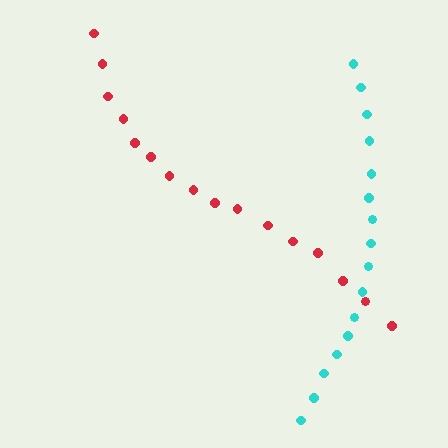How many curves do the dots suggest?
There are 2 distinct paths.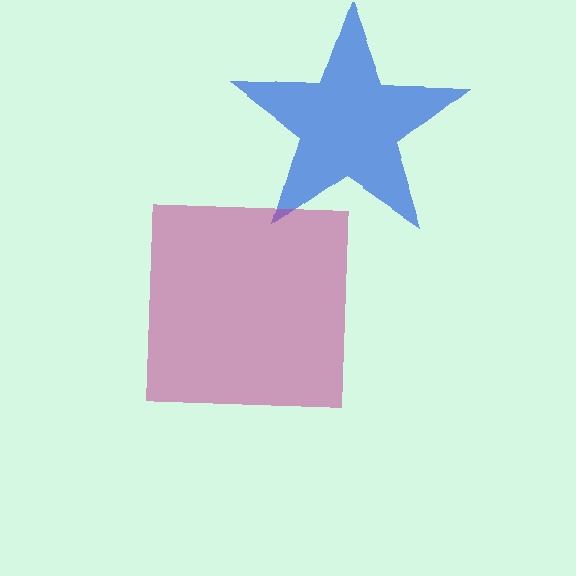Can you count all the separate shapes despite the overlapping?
Yes, there are 2 separate shapes.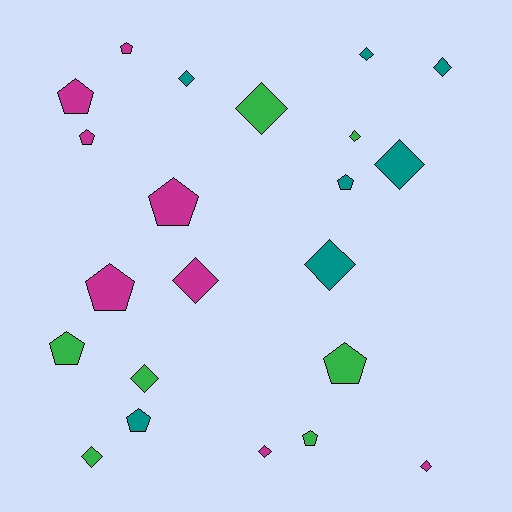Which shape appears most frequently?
Diamond, with 12 objects.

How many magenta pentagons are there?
There are 5 magenta pentagons.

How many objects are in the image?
There are 22 objects.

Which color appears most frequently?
Magenta, with 8 objects.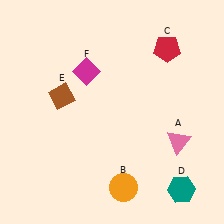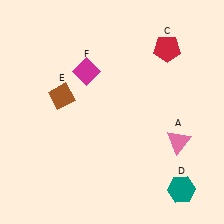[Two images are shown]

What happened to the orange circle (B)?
The orange circle (B) was removed in Image 2. It was in the bottom-right area of Image 1.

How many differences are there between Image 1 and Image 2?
There is 1 difference between the two images.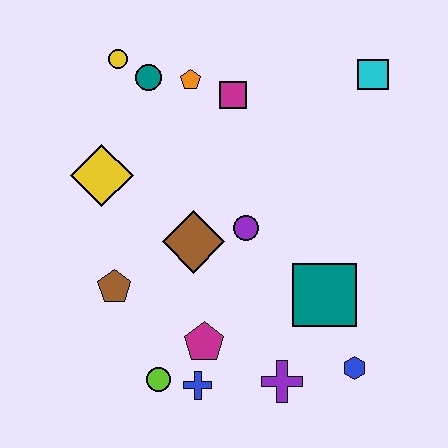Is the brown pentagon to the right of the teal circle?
No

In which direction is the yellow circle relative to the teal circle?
The yellow circle is to the left of the teal circle.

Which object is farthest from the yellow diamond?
The blue hexagon is farthest from the yellow diamond.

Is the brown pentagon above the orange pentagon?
No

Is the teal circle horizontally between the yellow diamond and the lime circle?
Yes